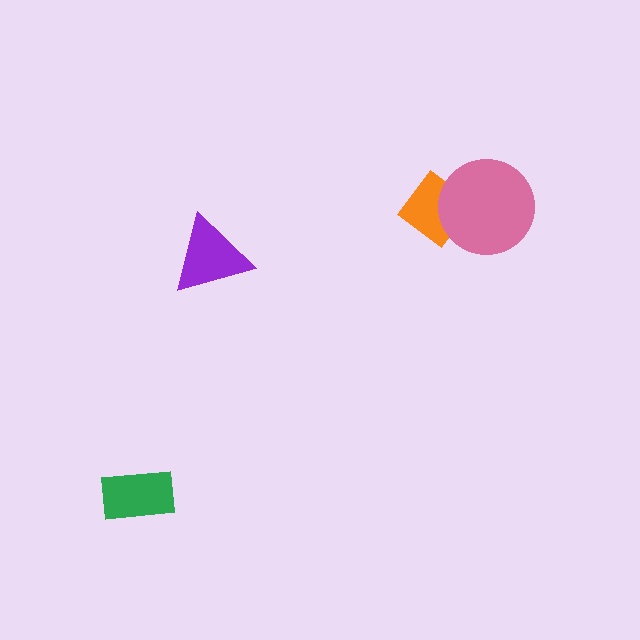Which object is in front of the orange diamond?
The pink circle is in front of the orange diamond.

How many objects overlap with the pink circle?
1 object overlaps with the pink circle.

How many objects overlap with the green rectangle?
0 objects overlap with the green rectangle.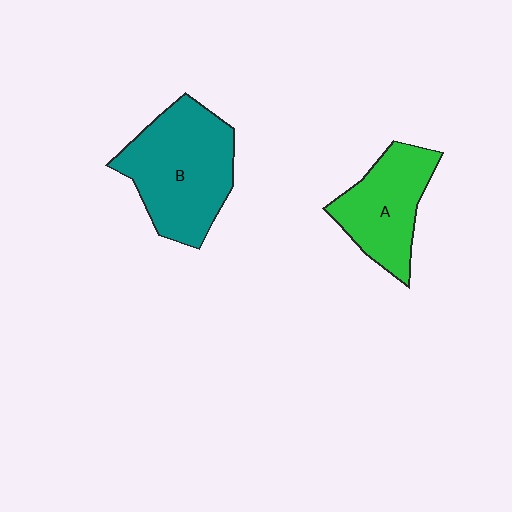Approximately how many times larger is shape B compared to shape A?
Approximately 1.4 times.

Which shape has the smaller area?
Shape A (green).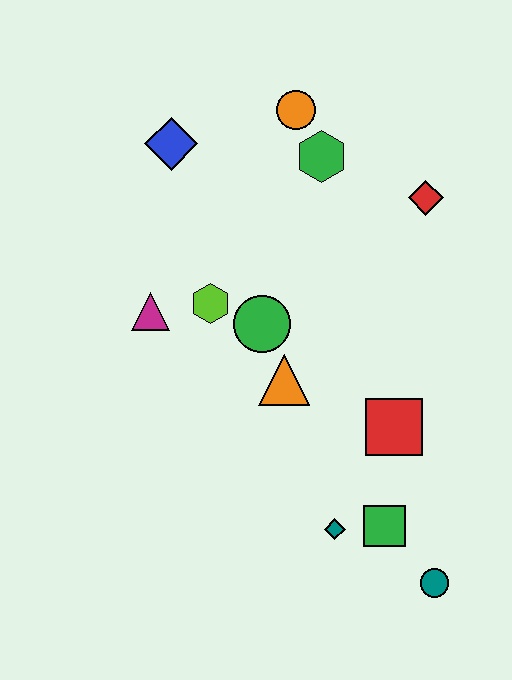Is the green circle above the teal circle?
Yes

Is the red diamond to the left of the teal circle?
Yes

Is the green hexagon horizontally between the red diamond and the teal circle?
No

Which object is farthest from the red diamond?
The teal circle is farthest from the red diamond.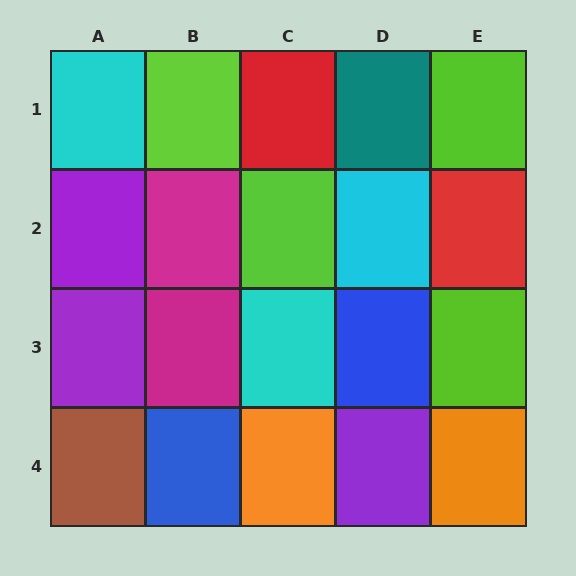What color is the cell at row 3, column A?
Purple.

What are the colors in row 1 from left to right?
Cyan, lime, red, teal, lime.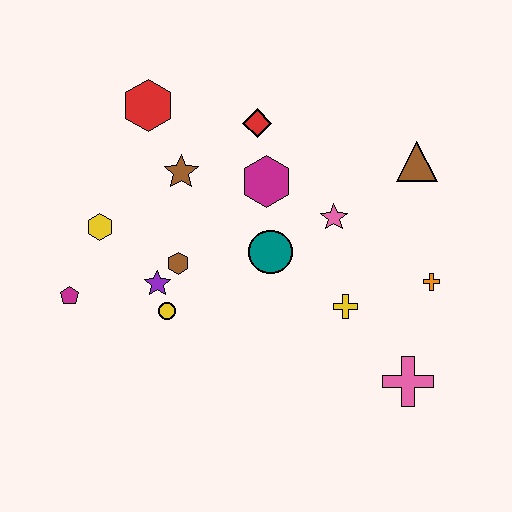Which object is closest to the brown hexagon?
The purple star is closest to the brown hexagon.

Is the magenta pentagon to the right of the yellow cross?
No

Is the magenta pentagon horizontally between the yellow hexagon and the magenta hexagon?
No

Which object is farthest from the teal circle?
The magenta pentagon is farthest from the teal circle.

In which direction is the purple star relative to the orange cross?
The purple star is to the left of the orange cross.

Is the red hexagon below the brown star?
No